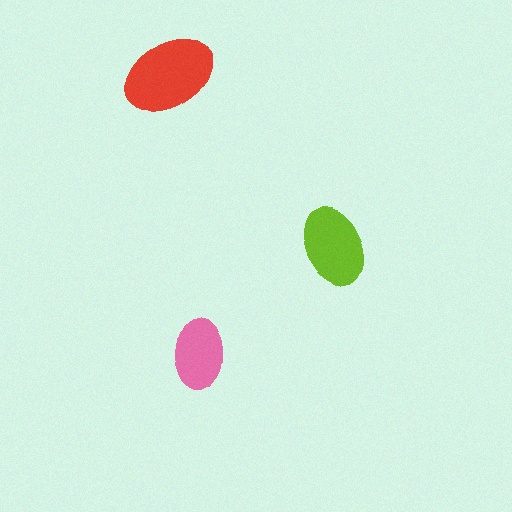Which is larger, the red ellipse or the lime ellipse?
The red one.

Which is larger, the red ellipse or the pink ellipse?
The red one.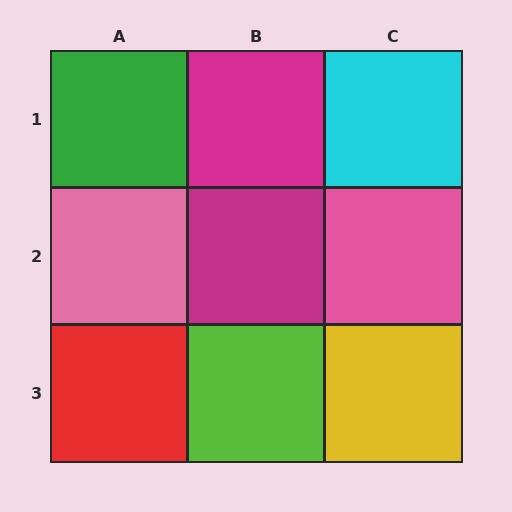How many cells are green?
1 cell is green.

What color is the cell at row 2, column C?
Pink.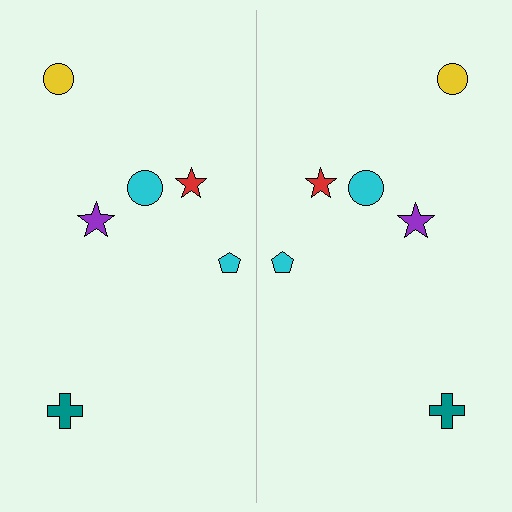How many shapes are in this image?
There are 12 shapes in this image.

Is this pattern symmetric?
Yes, this pattern has bilateral (reflection) symmetry.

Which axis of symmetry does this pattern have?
The pattern has a vertical axis of symmetry running through the center of the image.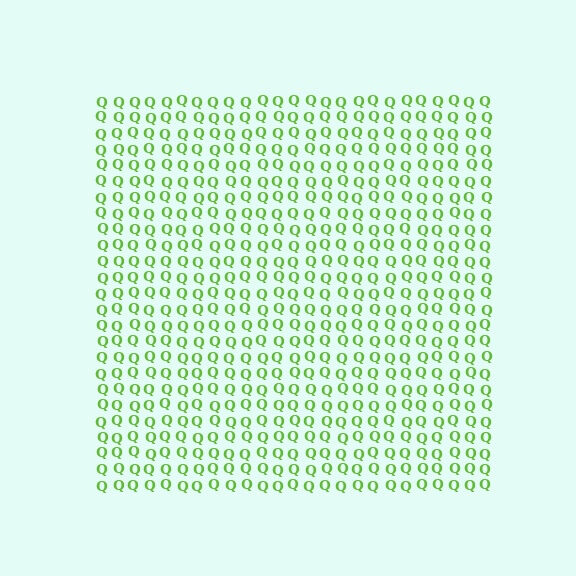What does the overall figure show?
The overall figure shows a square.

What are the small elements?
The small elements are letter Q's.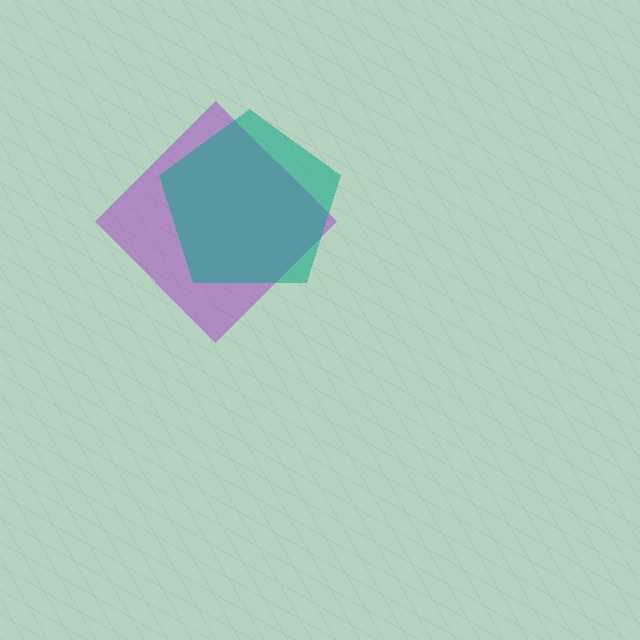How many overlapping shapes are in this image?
There are 2 overlapping shapes in the image.